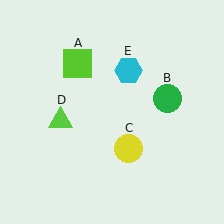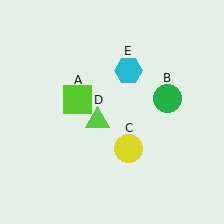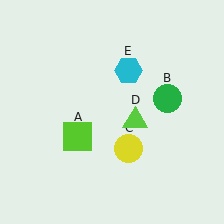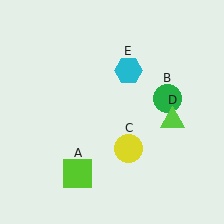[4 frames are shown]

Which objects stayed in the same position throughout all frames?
Green circle (object B) and yellow circle (object C) and cyan hexagon (object E) remained stationary.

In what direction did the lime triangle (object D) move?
The lime triangle (object D) moved right.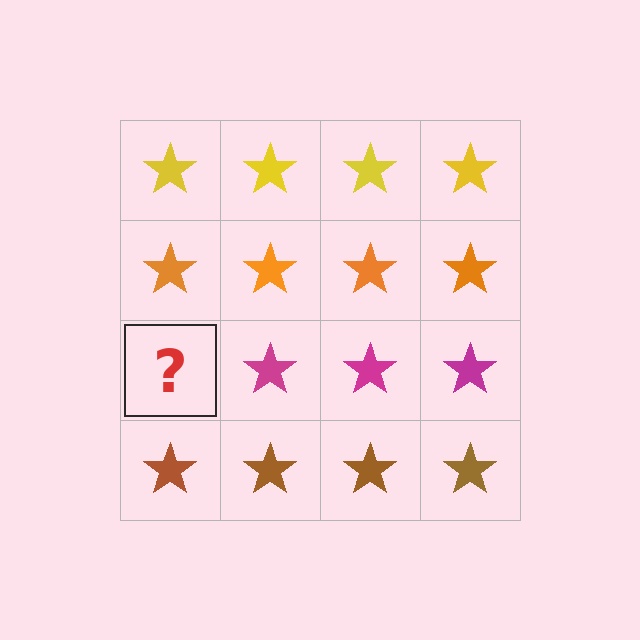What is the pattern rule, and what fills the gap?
The rule is that each row has a consistent color. The gap should be filled with a magenta star.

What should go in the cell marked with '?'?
The missing cell should contain a magenta star.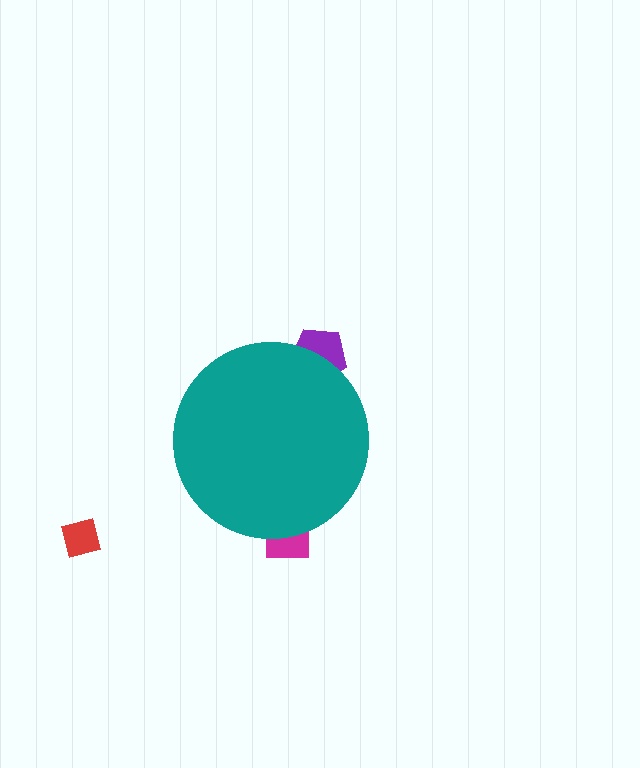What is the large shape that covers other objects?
A teal circle.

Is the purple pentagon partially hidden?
Yes, the purple pentagon is partially hidden behind the teal circle.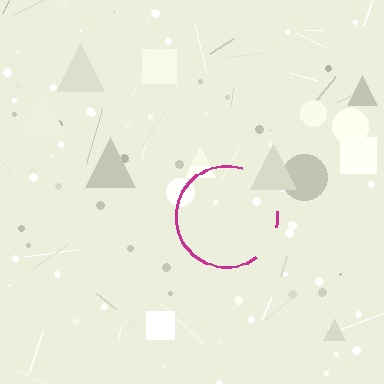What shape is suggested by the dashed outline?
The dashed outline suggests a circle.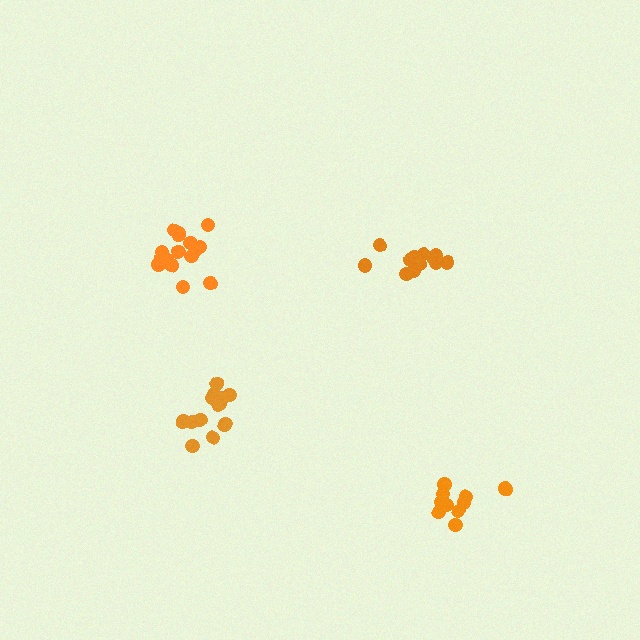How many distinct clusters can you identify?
There are 4 distinct clusters.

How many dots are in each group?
Group 1: 15 dots, Group 2: 16 dots, Group 3: 13 dots, Group 4: 11 dots (55 total).